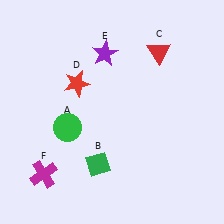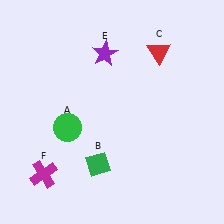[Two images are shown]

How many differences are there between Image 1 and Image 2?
There is 1 difference between the two images.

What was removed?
The red star (D) was removed in Image 2.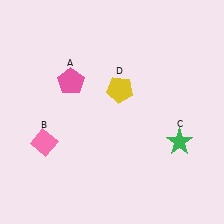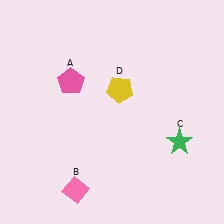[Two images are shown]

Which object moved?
The pink diamond (B) moved down.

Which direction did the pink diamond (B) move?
The pink diamond (B) moved down.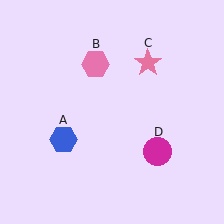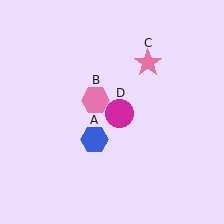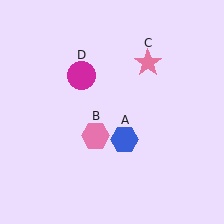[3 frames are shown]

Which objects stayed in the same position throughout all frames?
Pink star (object C) remained stationary.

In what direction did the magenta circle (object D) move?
The magenta circle (object D) moved up and to the left.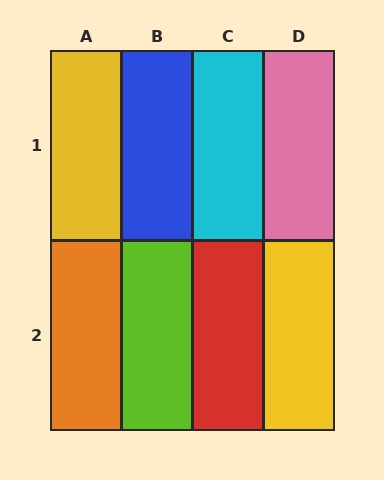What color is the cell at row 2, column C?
Red.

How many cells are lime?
1 cell is lime.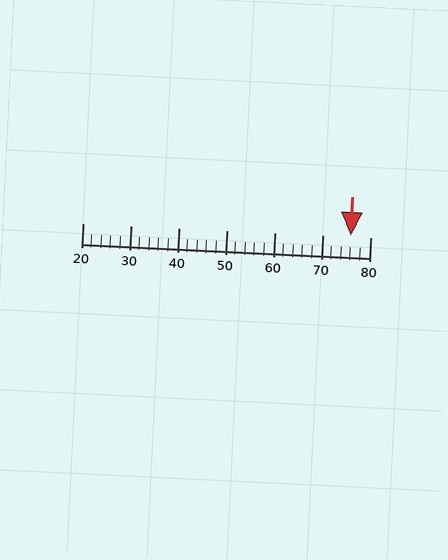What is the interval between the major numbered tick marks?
The major tick marks are spaced 10 units apart.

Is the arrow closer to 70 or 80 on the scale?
The arrow is closer to 80.